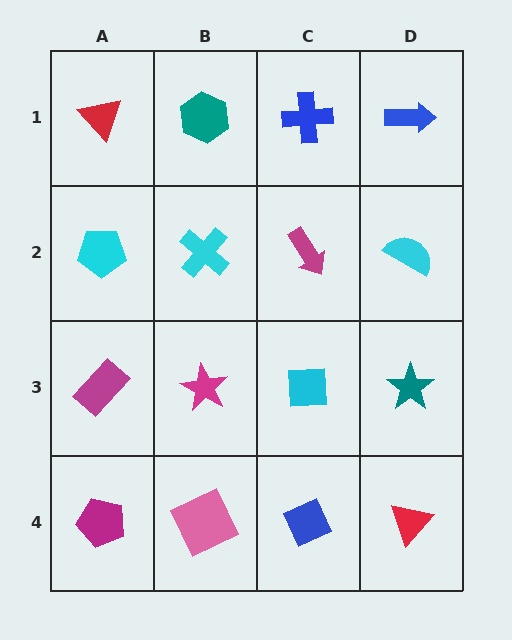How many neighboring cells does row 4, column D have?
2.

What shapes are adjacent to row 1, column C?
A magenta arrow (row 2, column C), a teal hexagon (row 1, column B), a blue arrow (row 1, column D).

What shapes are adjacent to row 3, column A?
A cyan pentagon (row 2, column A), a magenta pentagon (row 4, column A), a magenta star (row 3, column B).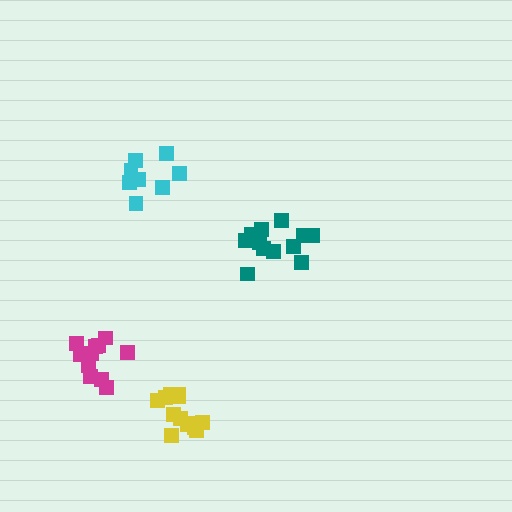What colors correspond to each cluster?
The clusters are colored: magenta, teal, yellow, cyan.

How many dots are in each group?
Group 1: 11 dots, Group 2: 13 dots, Group 3: 13 dots, Group 4: 8 dots (45 total).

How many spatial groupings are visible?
There are 4 spatial groupings.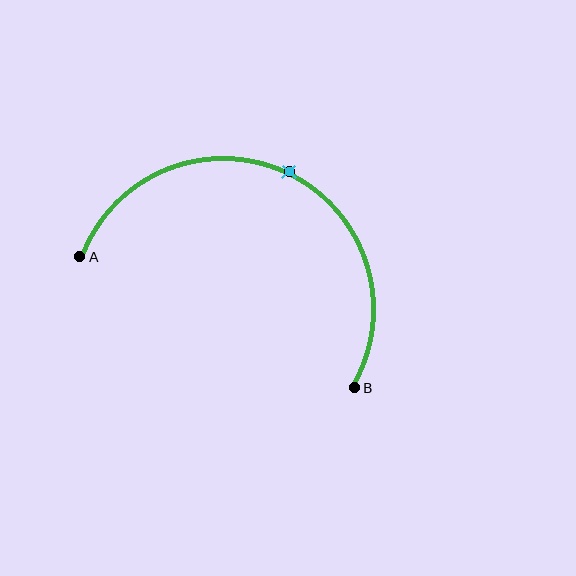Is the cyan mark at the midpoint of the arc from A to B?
Yes. The cyan mark lies on the arc at equal arc-length from both A and B — it is the arc midpoint.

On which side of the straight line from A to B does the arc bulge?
The arc bulges above the straight line connecting A and B.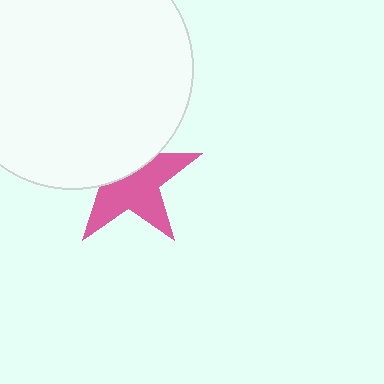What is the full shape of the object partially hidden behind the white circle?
The partially hidden object is a pink star.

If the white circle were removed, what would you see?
You would see the complete pink star.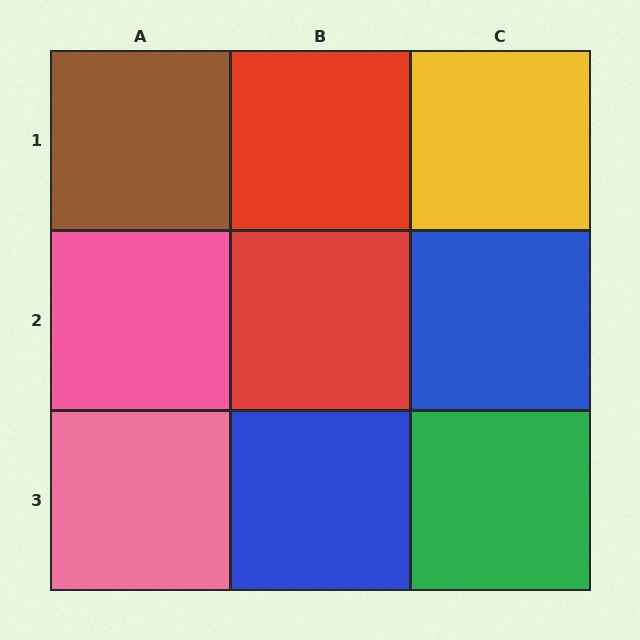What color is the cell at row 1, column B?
Red.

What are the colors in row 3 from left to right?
Pink, blue, green.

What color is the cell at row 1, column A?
Brown.